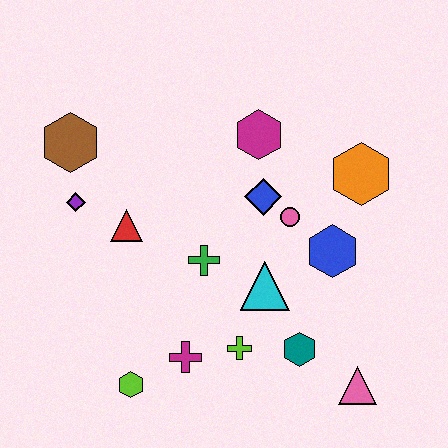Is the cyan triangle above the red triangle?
No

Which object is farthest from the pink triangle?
The brown hexagon is farthest from the pink triangle.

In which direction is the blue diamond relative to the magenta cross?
The blue diamond is above the magenta cross.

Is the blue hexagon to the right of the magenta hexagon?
Yes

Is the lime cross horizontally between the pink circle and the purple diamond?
Yes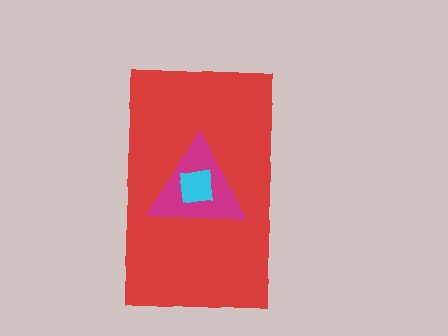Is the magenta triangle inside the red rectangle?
Yes.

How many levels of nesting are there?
3.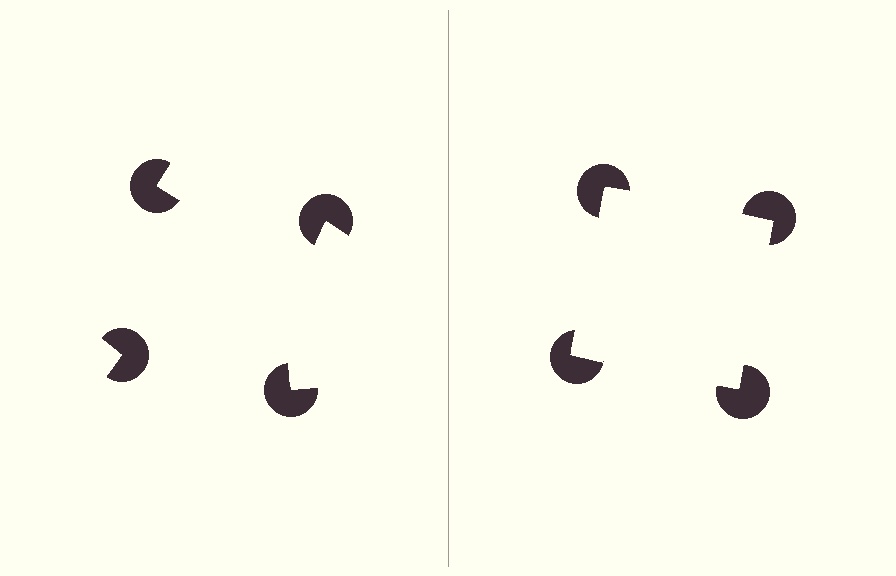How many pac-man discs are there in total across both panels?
8 — 4 on each side.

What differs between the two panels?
The pac-man discs are positioned identically on both sides; only the wedge orientations differ. On the right they align to a square; on the left they are misaligned.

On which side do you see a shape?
An illusory square appears on the right side. On the left side the wedge cuts are rotated, so no coherent shape forms.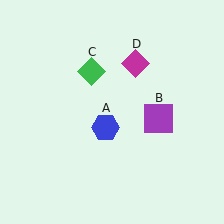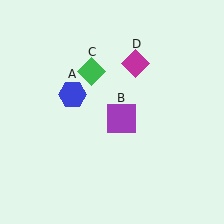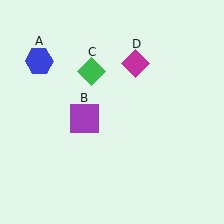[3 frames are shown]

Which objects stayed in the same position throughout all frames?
Green diamond (object C) and magenta diamond (object D) remained stationary.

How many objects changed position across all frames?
2 objects changed position: blue hexagon (object A), purple square (object B).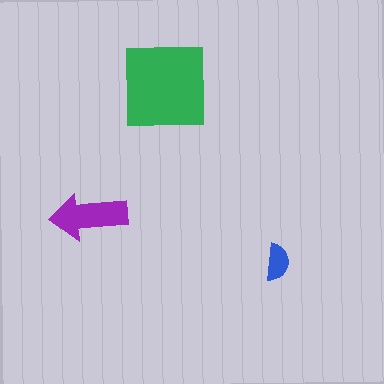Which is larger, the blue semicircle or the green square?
The green square.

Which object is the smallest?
The blue semicircle.